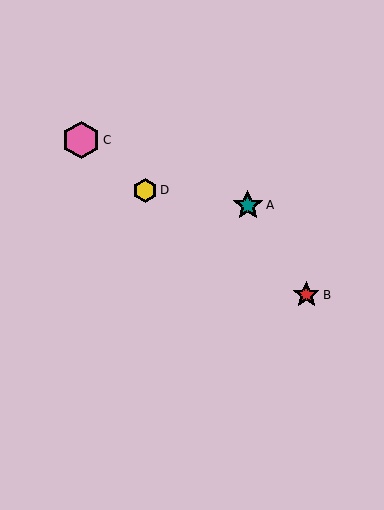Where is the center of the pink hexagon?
The center of the pink hexagon is at (81, 140).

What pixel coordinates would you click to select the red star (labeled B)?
Click at (306, 295) to select the red star B.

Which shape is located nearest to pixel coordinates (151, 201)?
The yellow hexagon (labeled D) at (145, 190) is nearest to that location.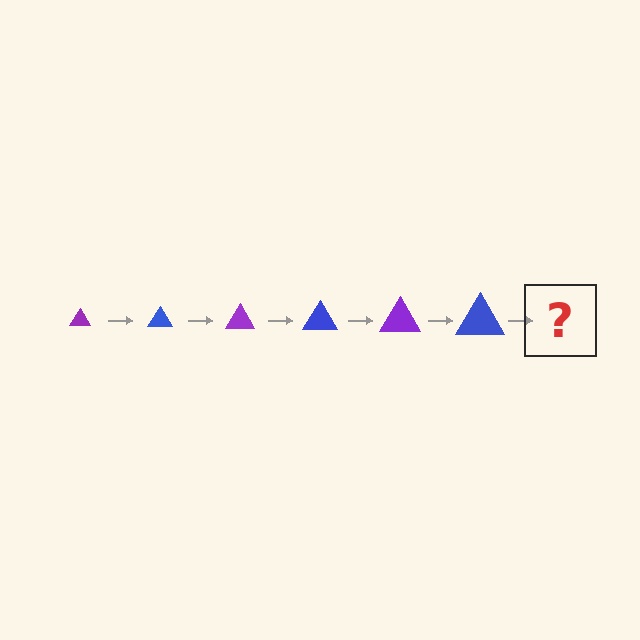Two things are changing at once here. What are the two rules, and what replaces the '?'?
The two rules are that the triangle grows larger each step and the color cycles through purple and blue. The '?' should be a purple triangle, larger than the previous one.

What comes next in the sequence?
The next element should be a purple triangle, larger than the previous one.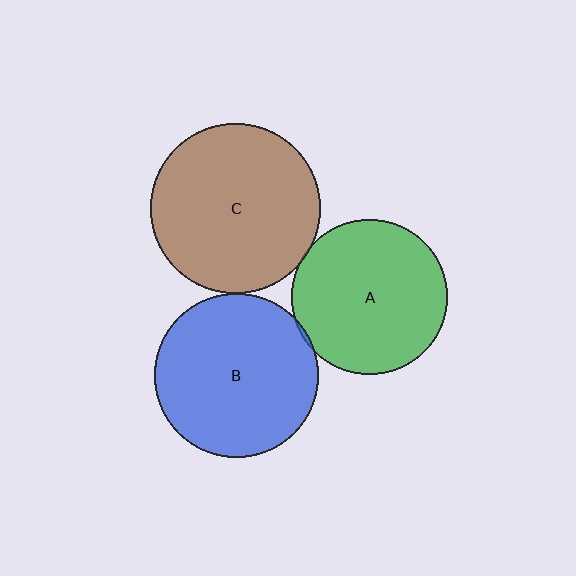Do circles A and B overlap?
Yes.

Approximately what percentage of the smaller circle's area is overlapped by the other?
Approximately 5%.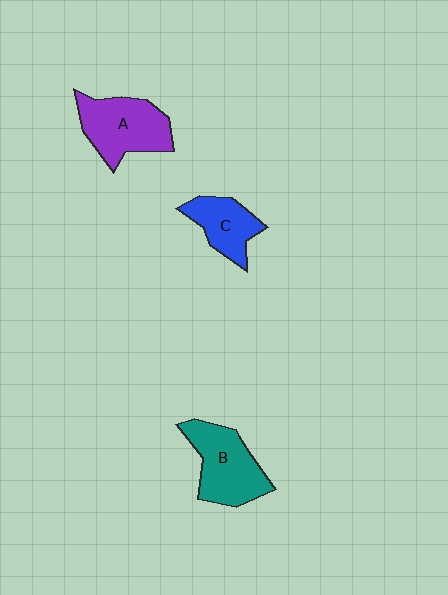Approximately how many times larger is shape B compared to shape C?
Approximately 1.5 times.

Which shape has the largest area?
Shape A (purple).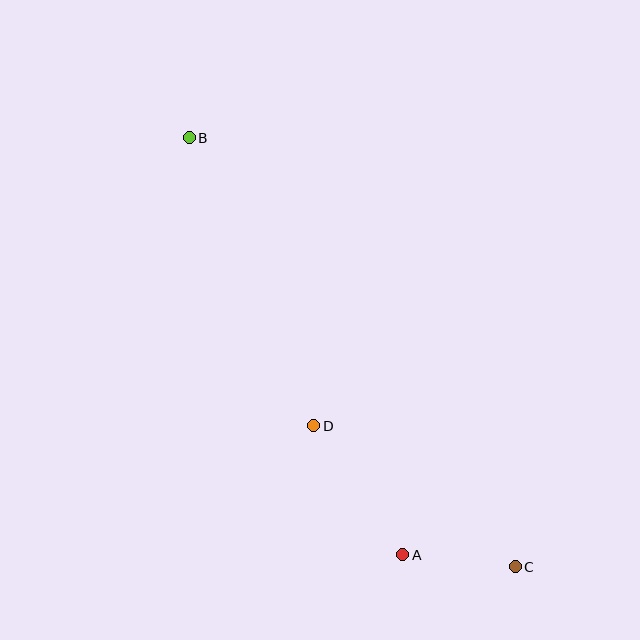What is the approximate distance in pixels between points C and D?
The distance between C and D is approximately 246 pixels.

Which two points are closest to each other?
Points A and C are closest to each other.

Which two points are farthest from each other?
Points B and C are farthest from each other.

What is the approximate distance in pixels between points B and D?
The distance between B and D is approximately 314 pixels.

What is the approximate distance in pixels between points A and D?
The distance between A and D is approximately 157 pixels.